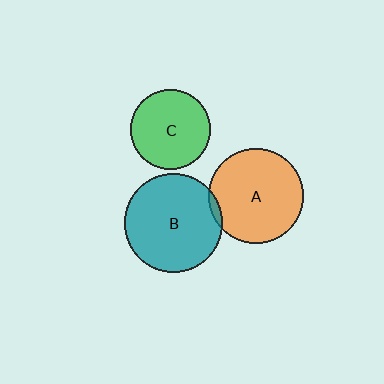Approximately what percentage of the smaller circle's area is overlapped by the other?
Approximately 5%.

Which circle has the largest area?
Circle B (teal).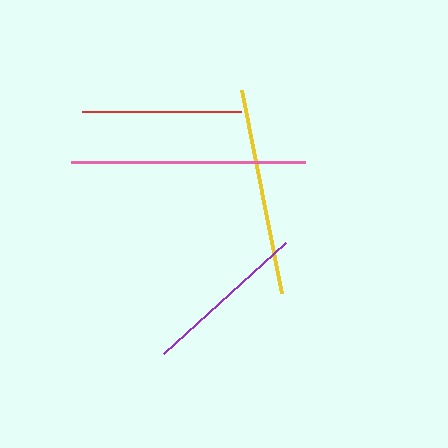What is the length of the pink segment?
The pink segment is approximately 234 pixels long.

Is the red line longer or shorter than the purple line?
The purple line is longer than the red line.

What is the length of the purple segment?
The purple segment is approximately 164 pixels long.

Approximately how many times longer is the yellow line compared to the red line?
The yellow line is approximately 1.3 times the length of the red line.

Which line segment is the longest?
The pink line is the longest at approximately 234 pixels.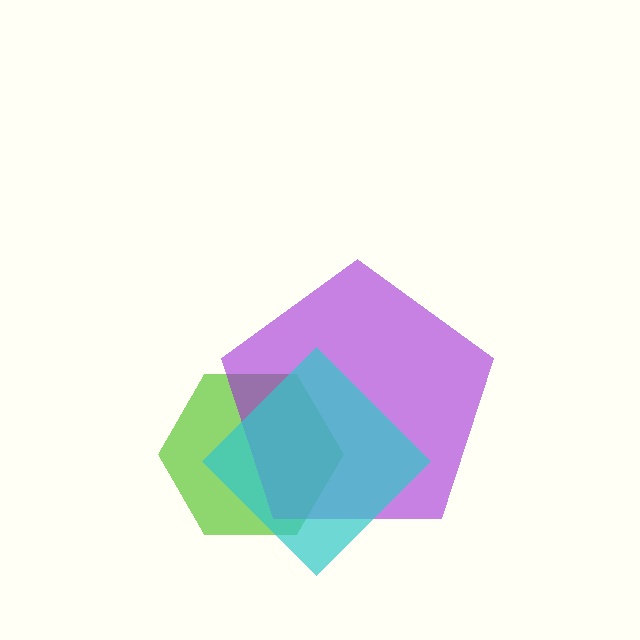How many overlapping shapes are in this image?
There are 3 overlapping shapes in the image.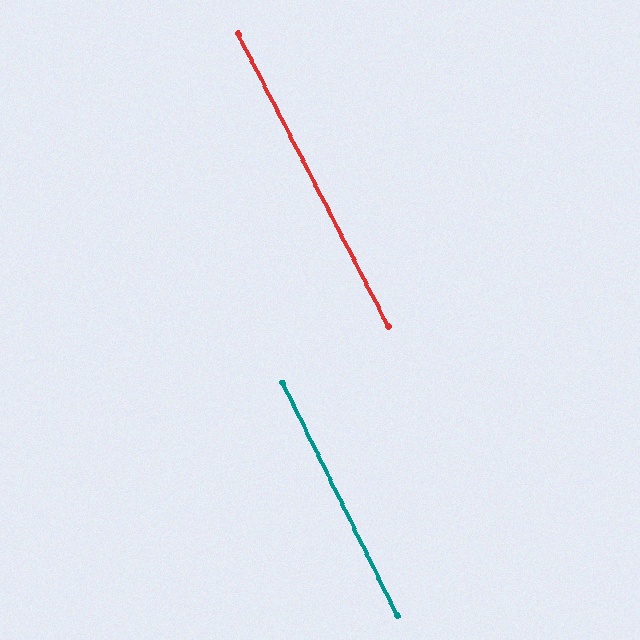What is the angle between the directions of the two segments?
Approximately 1 degree.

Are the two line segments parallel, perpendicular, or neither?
Parallel — their directions differ by only 1.0°.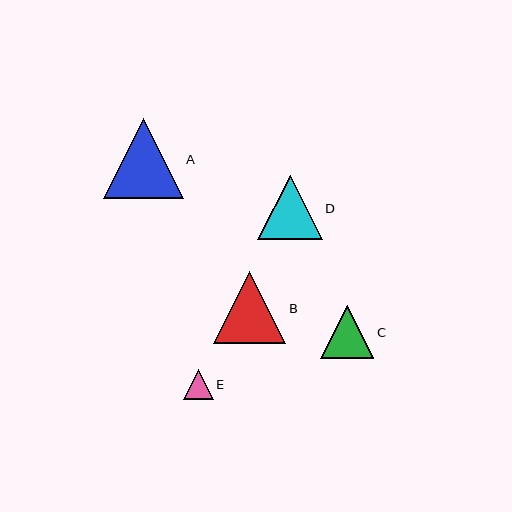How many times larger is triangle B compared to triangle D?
Triangle B is approximately 1.1 times the size of triangle D.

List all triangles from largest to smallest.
From largest to smallest: A, B, D, C, E.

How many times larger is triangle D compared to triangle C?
Triangle D is approximately 1.2 times the size of triangle C.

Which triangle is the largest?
Triangle A is the largest with a size of approximately 80 pixels.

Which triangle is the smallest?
Triangle E is the smallest with a size of approximately 30 pixels.